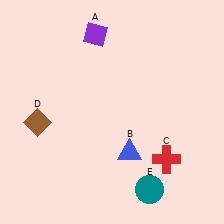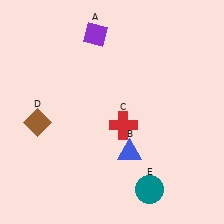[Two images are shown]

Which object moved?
The red cross (C) moved left.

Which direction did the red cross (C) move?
The red cross (C) moved left.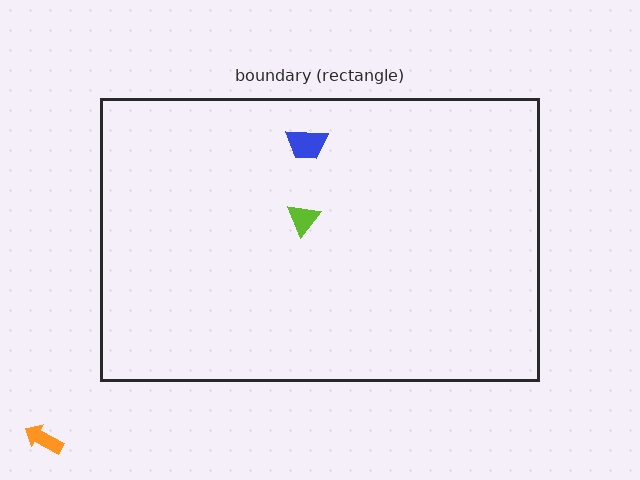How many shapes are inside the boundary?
2 inside, 1 outside.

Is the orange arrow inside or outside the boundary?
Outside.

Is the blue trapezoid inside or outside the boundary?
Inside.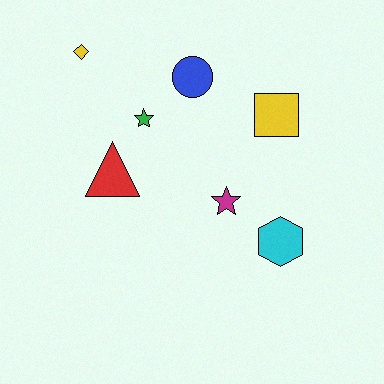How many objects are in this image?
There are 7 objects.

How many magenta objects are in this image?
There is 1 magenta object.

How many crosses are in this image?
There are no crosses.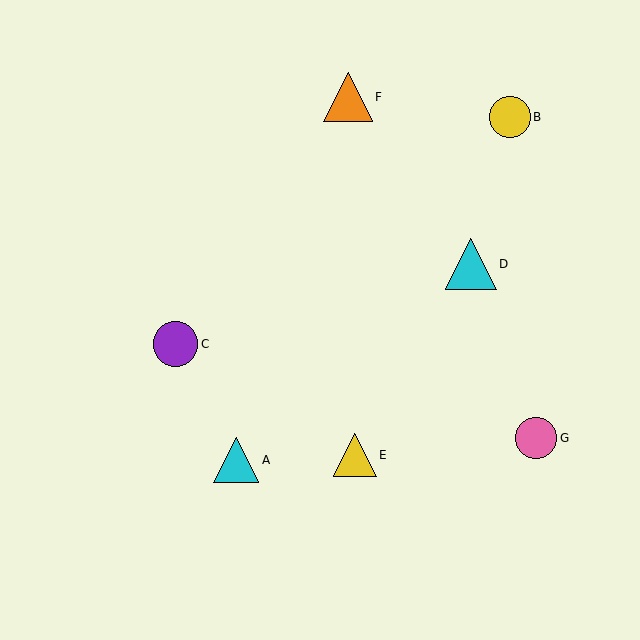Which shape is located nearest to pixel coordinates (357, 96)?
The orange triangle (labeled F) at (348, 97) is nearest to that location.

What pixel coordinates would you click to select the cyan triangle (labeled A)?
Click at (236, 460) to select the cyan triangle A.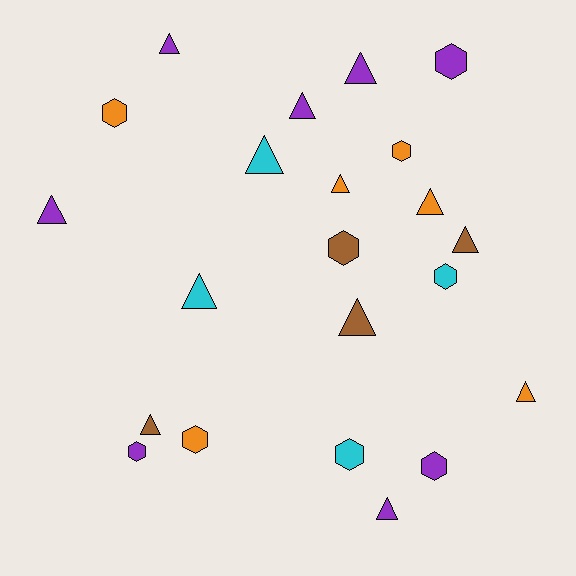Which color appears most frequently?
Purple, with 8 objects.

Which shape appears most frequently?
Triangle, with 13 objects.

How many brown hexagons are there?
There is 1 brown hexagon.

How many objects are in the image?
There are 22 objects.